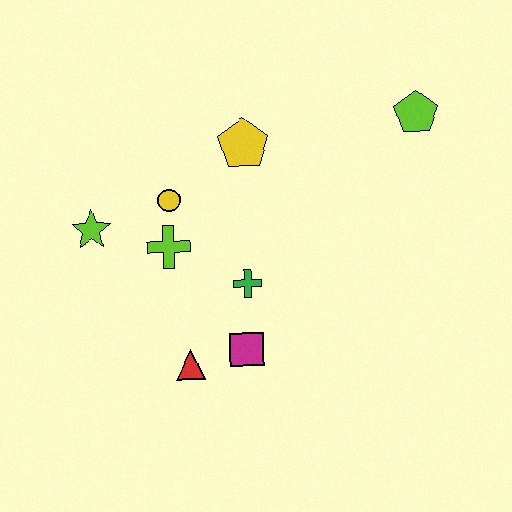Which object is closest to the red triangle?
The magenta square is closest to the red triangle.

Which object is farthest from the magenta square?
The lime pentagon is farthest from the magenta square.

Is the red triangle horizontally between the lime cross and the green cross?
Yes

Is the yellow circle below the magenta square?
No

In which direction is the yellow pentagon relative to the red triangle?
The yellow pentagon is above the red triangle.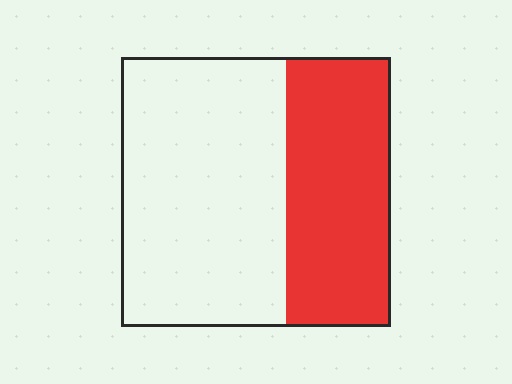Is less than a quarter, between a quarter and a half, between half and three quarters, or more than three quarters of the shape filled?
Between a quarter and a half.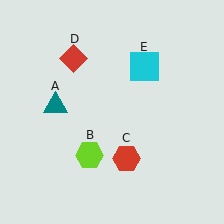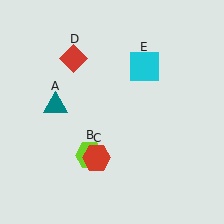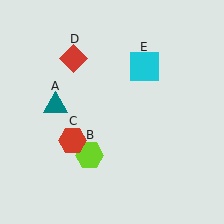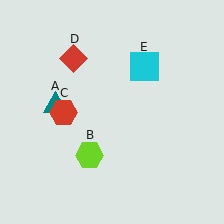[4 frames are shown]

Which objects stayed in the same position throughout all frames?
Teal triangle (object A) and lime hexagon (object B) and red diamond (object D) and cyan square (object E) remained stationary.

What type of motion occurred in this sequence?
The red hexagon (object C) rotated clockwise around the center of the scene.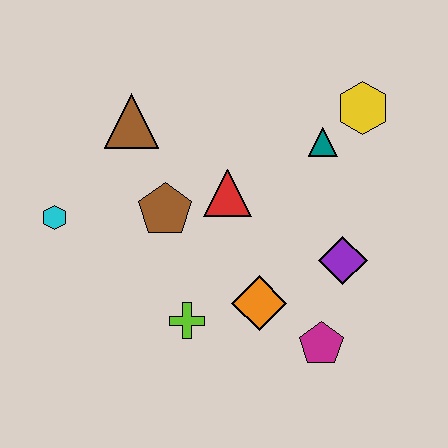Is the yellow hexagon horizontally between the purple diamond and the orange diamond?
No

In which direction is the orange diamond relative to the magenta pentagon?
The orange diamond is to the left of the magenta pentagon.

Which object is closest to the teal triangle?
The yellow hexagon is closest to the teal triangle.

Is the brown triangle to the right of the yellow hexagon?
No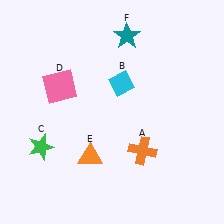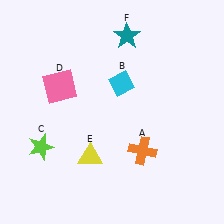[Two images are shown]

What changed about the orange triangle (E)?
In Image 1, E is orange. In Image 2, it changed to yellow.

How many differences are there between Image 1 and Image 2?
There are 2 differences between the two images.